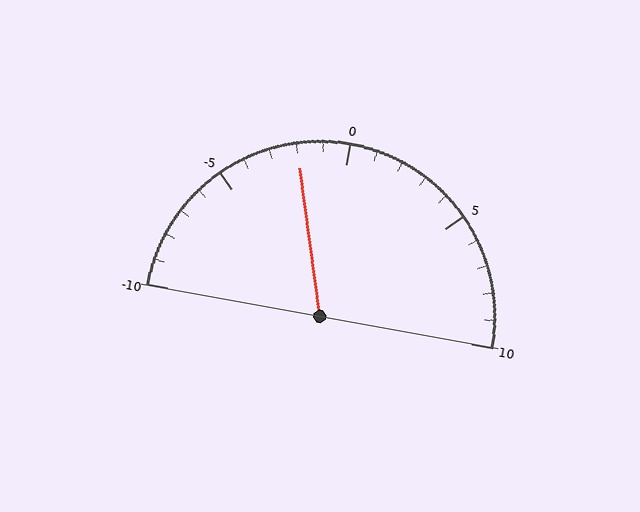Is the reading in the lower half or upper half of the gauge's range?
The reading is in the lower half of the range (-10 to 10).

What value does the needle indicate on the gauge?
The needle indicates approximately -2.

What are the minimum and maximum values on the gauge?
The gauge ranges from -10 to 10.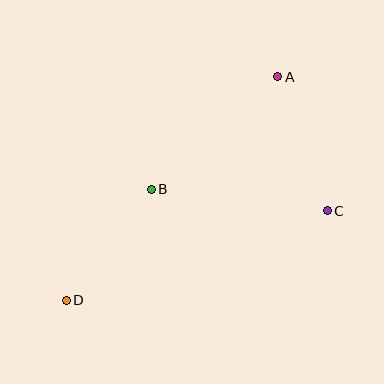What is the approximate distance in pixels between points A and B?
The distance between A and B is approximately 169 pixels.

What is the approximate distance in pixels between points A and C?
The distance between A and C is approximately 143 pixels.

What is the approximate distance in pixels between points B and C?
The distance between B and C is approximately 178 pixels.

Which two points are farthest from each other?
Points A and D are farthest from each other.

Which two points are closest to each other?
Points B and D are closest to each other.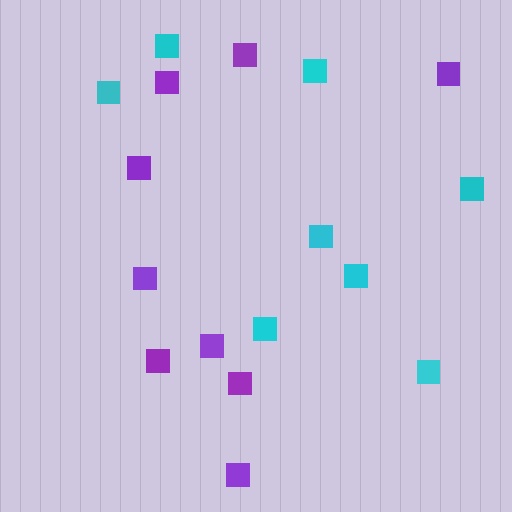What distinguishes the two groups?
There are 2 groups: one group of cyan squares (8) and one group of purple squares (9).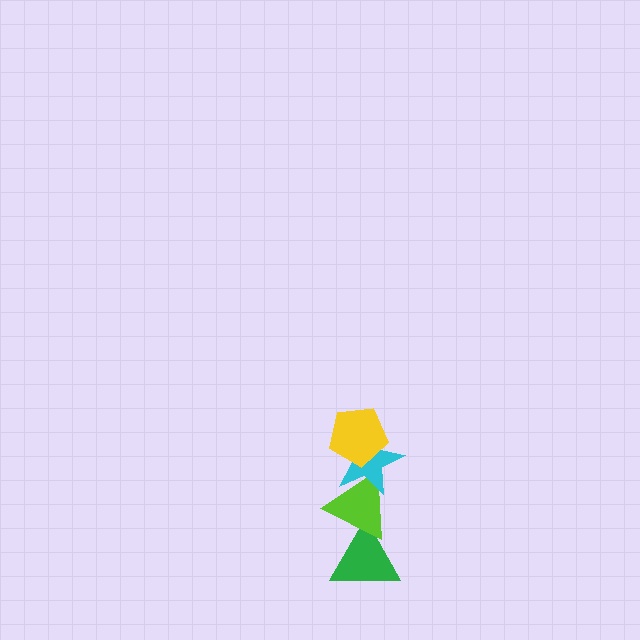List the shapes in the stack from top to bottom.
From top to bottom: the yellow pentagon, the cyan star, the lime triangle, the green triangle.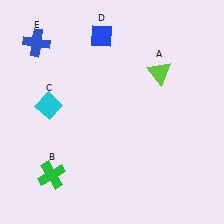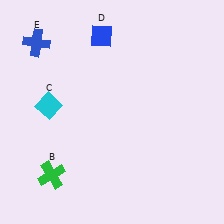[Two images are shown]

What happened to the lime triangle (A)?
The lime triangle (A) was removed in Image 2. It was in the top-right area of Image 1.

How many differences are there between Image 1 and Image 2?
There is 1 difference between the two images.